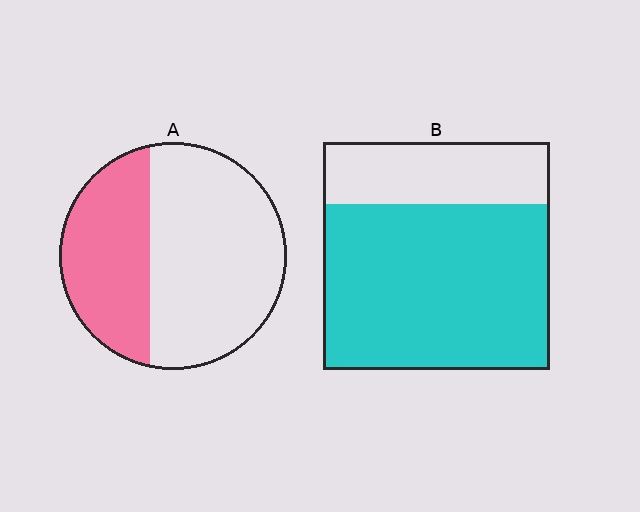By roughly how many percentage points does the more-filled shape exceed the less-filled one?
By roughly 35 percentage points (B over A).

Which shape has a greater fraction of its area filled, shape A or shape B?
Shape B.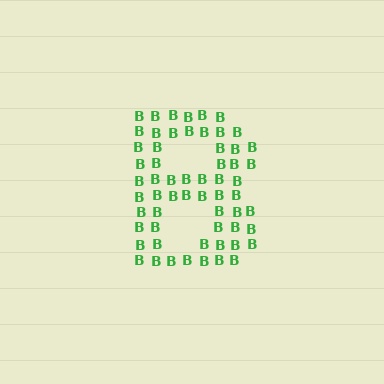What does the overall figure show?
The overall figure shows the letter B.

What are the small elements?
The small elements are letter B's.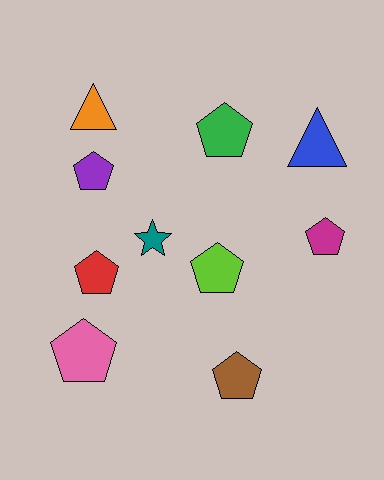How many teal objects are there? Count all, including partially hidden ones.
There is 1 teal object.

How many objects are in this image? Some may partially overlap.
There are 10 objects.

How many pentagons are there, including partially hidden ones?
There are 7 pentagons.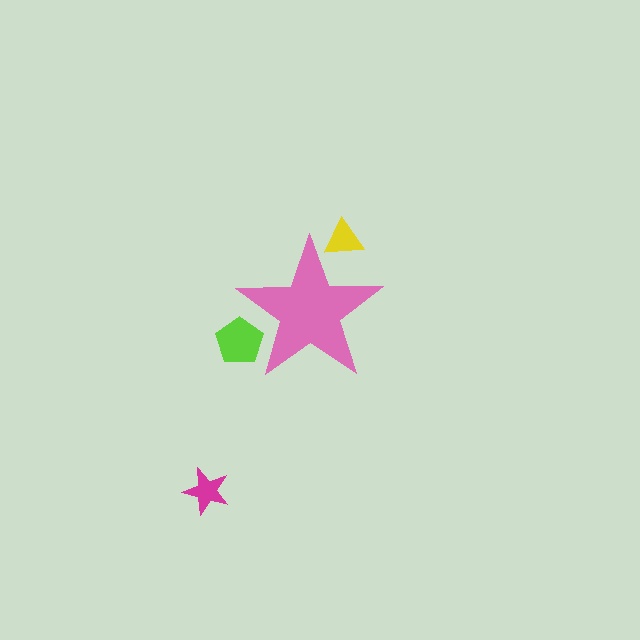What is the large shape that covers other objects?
A pink star.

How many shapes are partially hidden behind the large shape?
2 shapes are partially hidden.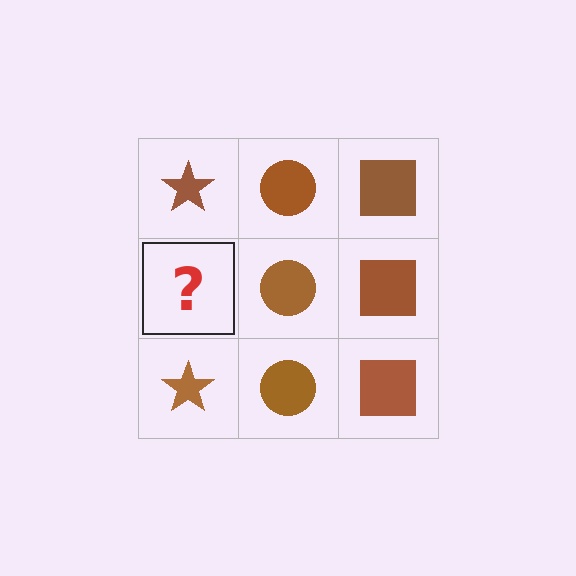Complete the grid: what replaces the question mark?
The question mark should be replaced with a brown star.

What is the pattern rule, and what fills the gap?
The rule is that each column has a consistent shape. The gap should be filled with a brown star.